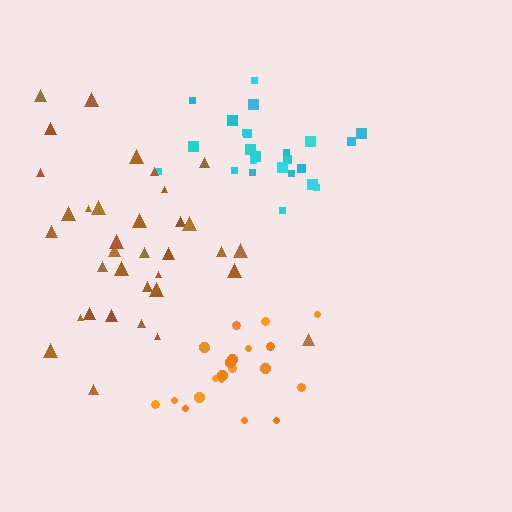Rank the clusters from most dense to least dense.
orange, cyan, brown.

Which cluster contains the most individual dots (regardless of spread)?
Brown (35).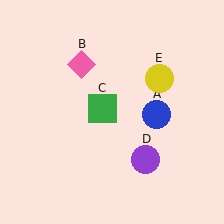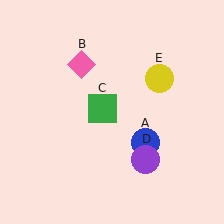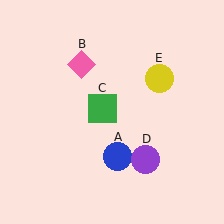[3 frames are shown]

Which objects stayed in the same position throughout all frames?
Pink diamond (object B) and green square (object C) and purple circle (object D) and yellow circle (object E) remained stationary.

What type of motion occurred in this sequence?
The blue circle (object A) rotated clockwise around the center of the scene.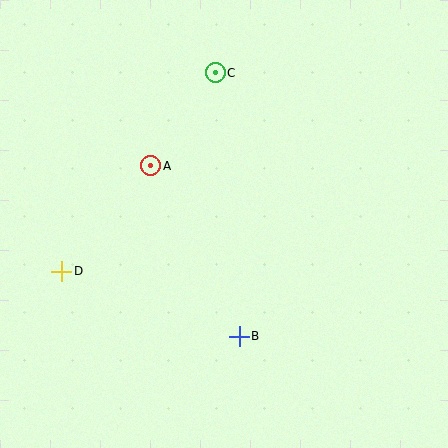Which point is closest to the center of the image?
Point A at (151, 166) is closest to the center.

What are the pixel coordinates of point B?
Point B is at (239, 336).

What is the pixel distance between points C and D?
The distance between C and D is 251 pixels.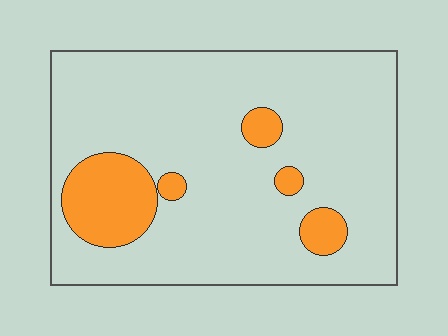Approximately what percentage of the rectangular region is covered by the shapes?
Approximately 15%.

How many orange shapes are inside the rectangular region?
5.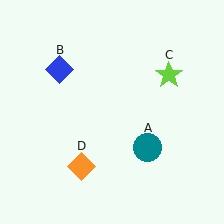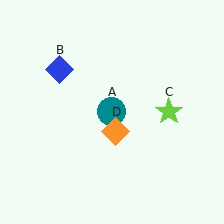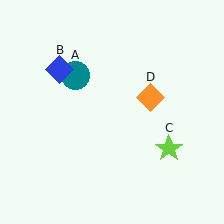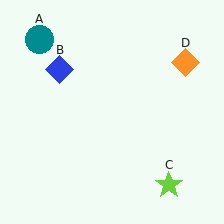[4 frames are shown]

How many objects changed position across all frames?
3 objects changed position: teal circle (object A), lime star (object C), orange diamond (object D).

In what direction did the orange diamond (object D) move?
The orange diamond (object D) moved up and to the right.